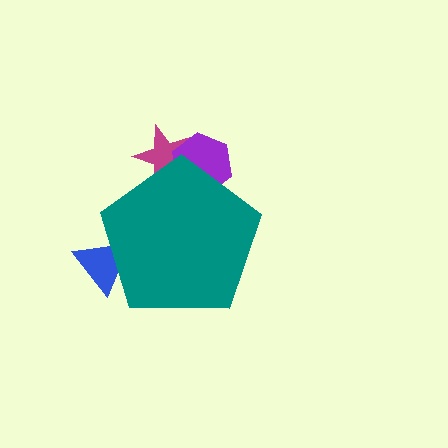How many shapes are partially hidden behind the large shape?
3 shapes are partially hidden.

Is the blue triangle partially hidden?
Yes, the blue triangle is partially hidden behind the teal pentagon.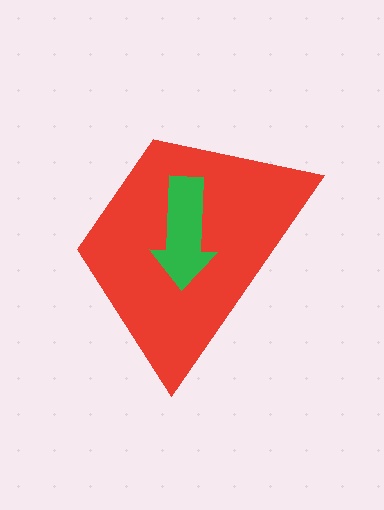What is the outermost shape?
The red trapezoid.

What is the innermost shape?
The green arrow.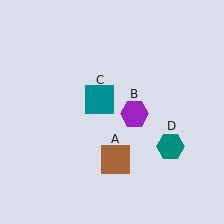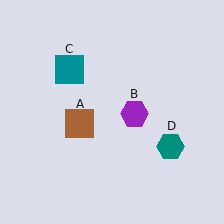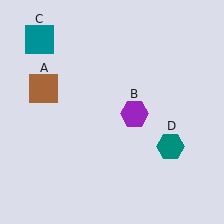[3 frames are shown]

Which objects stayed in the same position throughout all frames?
Purple hexagon (object B) and teal hexagon (object D) remained stationary.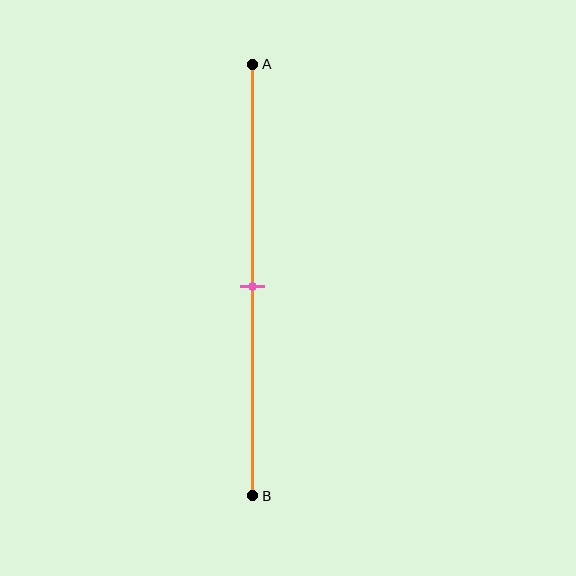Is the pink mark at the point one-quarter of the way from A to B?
No, the mark is at about 50% from A, not at the 25% one-quarter point.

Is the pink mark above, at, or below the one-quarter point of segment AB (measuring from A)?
The pink mark is below the one-quarter point of segment AB.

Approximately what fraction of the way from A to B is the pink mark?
The pink mark is approximately 50% of the way from A to B.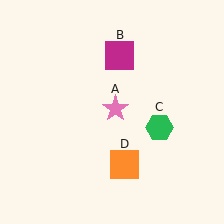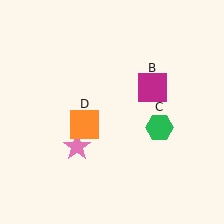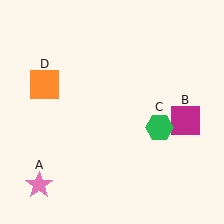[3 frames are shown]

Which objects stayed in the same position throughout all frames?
Green hexagon (object C) remained stationary.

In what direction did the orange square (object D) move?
The orange square (object D) moved up and to the left.